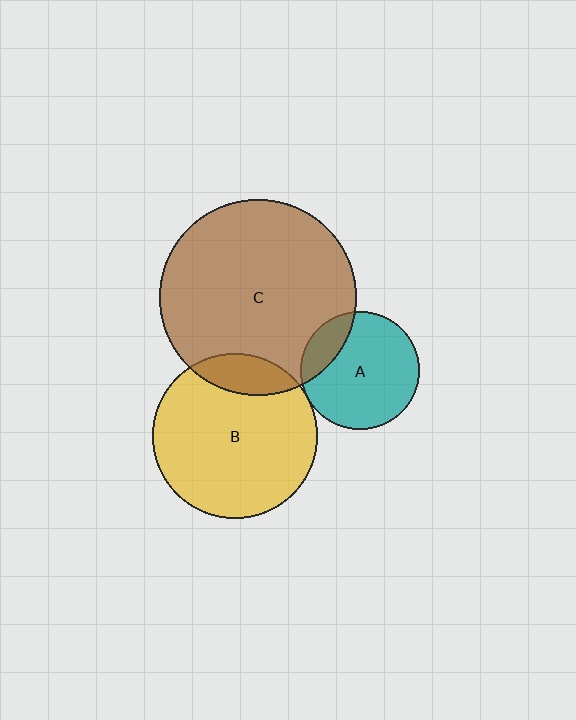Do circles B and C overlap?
Yes.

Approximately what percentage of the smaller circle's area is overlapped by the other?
Approximately 15%.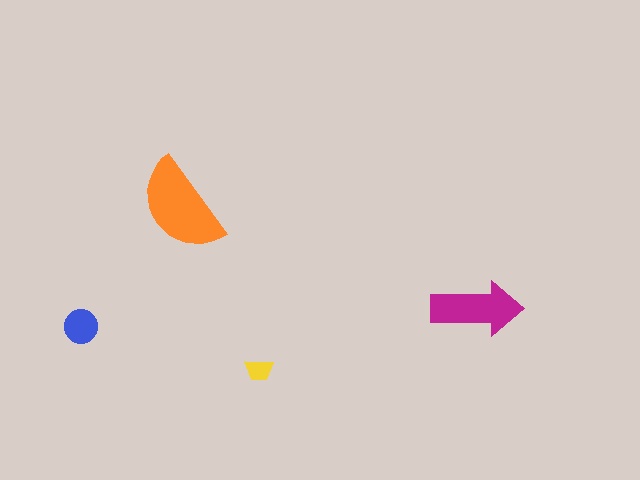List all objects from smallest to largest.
The yellow trapezoid, the blue circle, the magenta arrow, the orange semicircle.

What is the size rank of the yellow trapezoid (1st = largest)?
4th.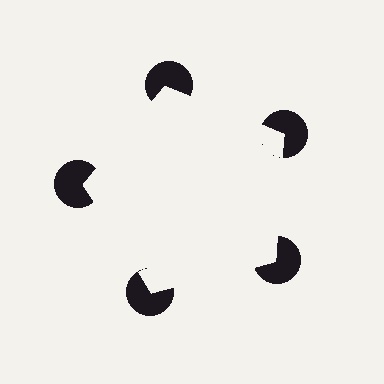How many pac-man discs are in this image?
There are 5 — one at each vertex of the illusory pentagon.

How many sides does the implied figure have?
5 sides.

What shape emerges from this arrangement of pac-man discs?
An illusory pentagon — its edges are inferred from the aligned wedge cuts in the pac-man discs, not physically drawn.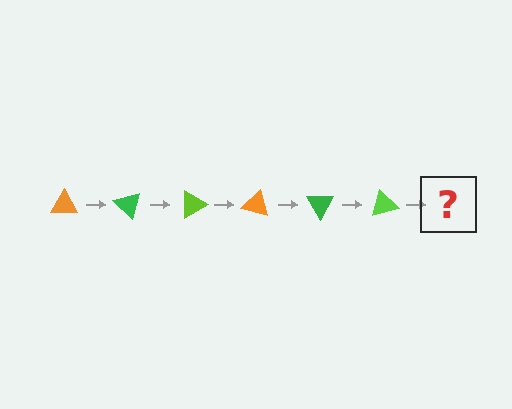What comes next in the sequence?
The next element should be an orange triangle, rotated 270 degrees from the start.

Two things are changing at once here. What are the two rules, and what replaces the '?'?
The two rules are that it rotates 45 degrees each step and the color cycles through orange, green, and lime. The '?' should be an orange triangle, rotated 270 degrees from the start.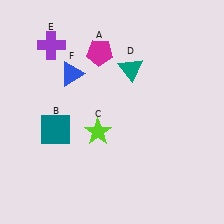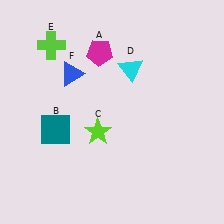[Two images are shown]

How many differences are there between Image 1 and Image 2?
There are 2 differences between the two images.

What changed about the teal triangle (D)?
In Image 1, D is teal. In Image 2, it changed to cyan.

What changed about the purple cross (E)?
In Image 1, E is purple. In Image 2, it changed to lime.